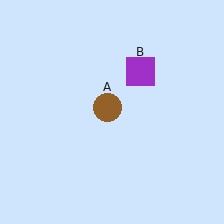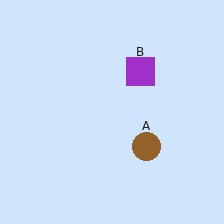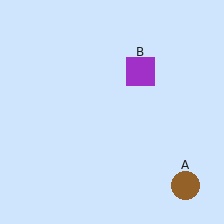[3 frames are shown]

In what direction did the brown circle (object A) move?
The brown circle (object A) moved down and to the right.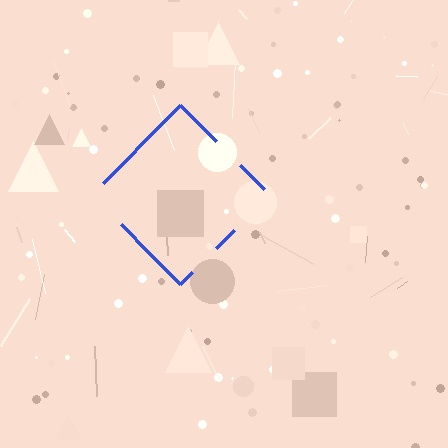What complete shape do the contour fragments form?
The contour fragments form a diamond.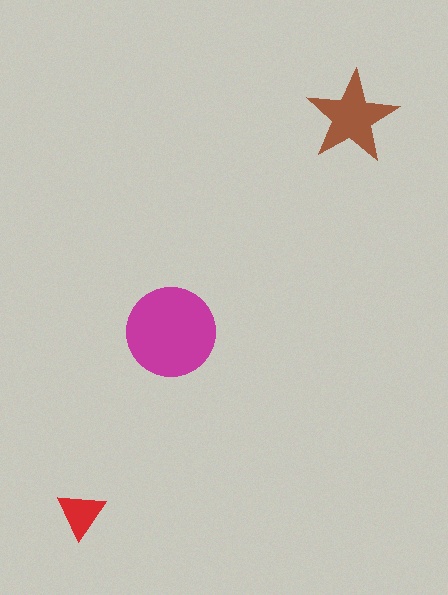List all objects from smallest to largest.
The red triangle, the brown star, the magenta circle.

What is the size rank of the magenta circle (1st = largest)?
1st.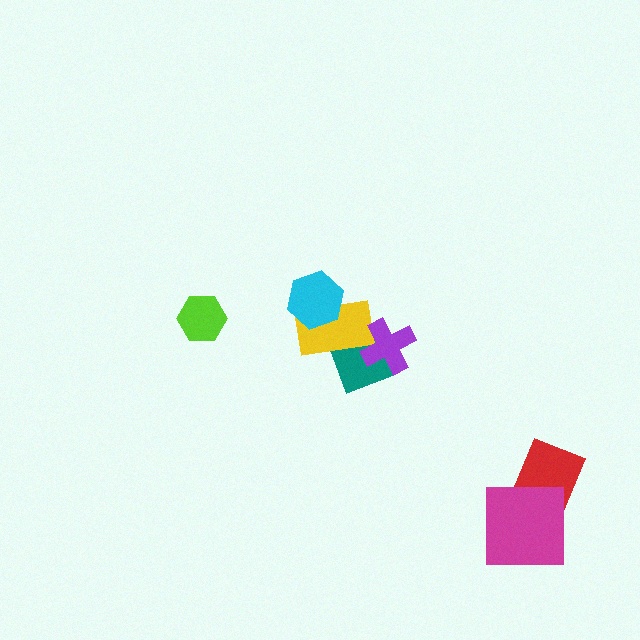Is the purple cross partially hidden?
No, no other shape covers it.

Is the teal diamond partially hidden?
Yes, it is partially covered by another shape.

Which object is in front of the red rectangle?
The magenta square is in front of the red rectangle.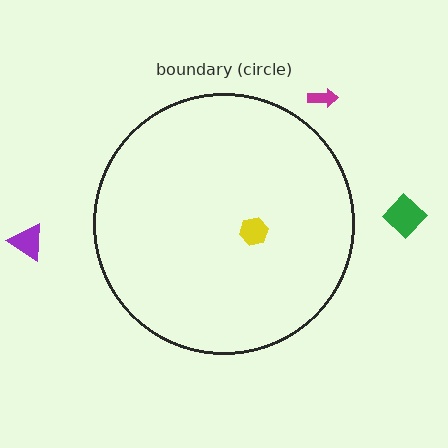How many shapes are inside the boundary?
1 inside, 3 outside.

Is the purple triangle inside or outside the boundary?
Outside.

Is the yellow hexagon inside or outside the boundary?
Inside.